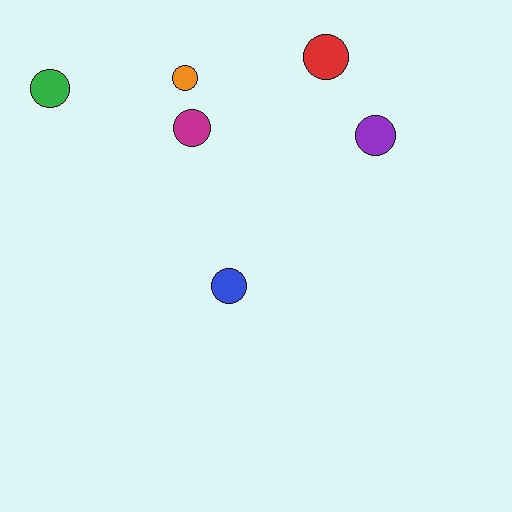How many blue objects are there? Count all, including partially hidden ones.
There is 1 blue object.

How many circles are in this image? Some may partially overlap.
There are 6 circles.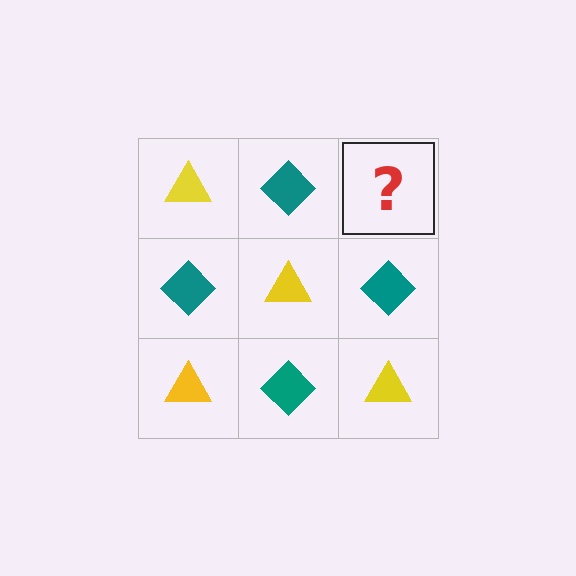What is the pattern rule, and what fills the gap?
The rule is that it alternates yellow triangle and teal diamond in a checkerboard pattern. The gap should be filled with a yellow triangle.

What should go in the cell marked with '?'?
The missing cell should contain a yellow triangle.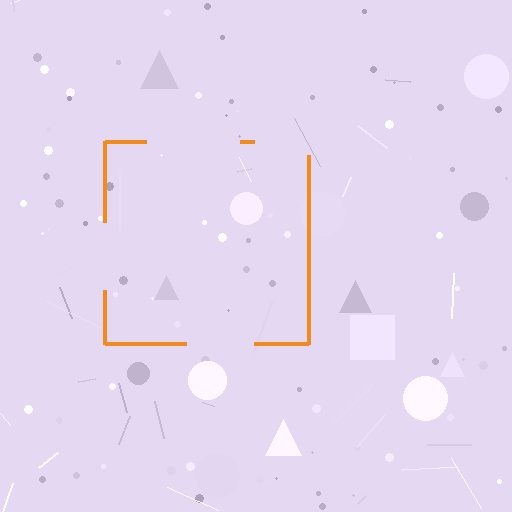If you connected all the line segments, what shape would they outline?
They would outline a square.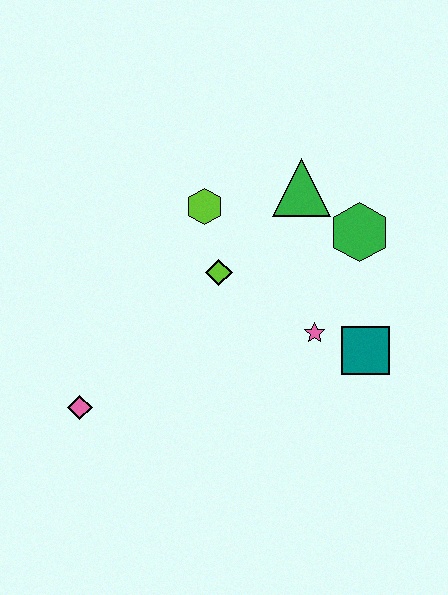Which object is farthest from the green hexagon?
The pink diamond is farthest from the green hexagon.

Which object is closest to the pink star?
The teal square is closest to the pink star.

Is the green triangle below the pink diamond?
No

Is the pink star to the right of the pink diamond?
Yes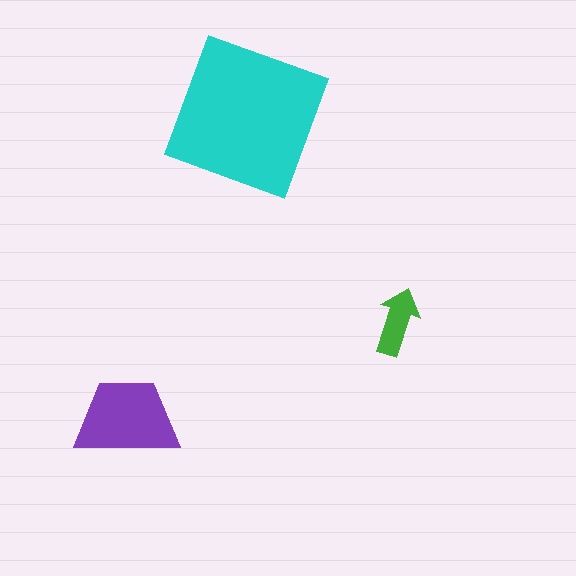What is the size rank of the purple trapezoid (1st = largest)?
2nd.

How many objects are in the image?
There are 3 objects in the image.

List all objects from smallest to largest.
The green arrow, the purple trapezoid, the cyan square.